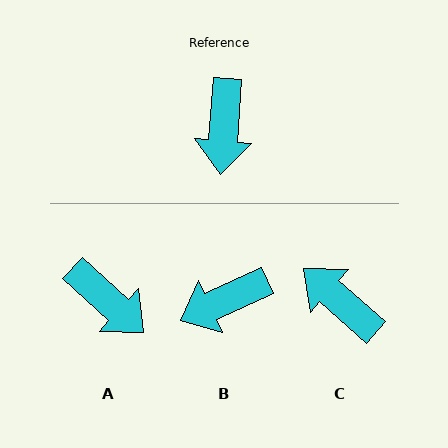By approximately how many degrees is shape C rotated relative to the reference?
Approximately 127 degrees clockwise.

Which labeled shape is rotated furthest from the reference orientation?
C, about 127 degrees away.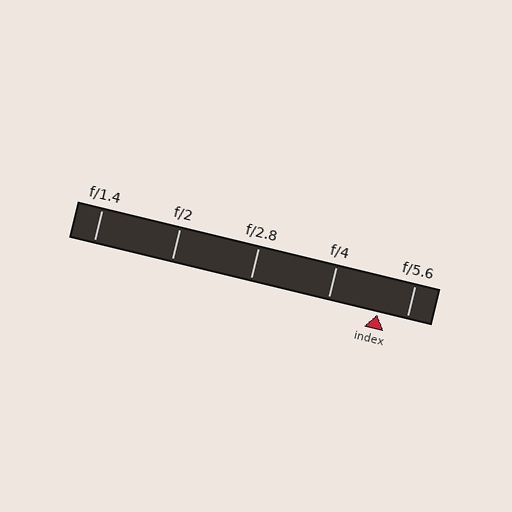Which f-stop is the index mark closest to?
The index mark is closest to f/5.6.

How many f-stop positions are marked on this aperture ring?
There are 5 f-stop positions marked.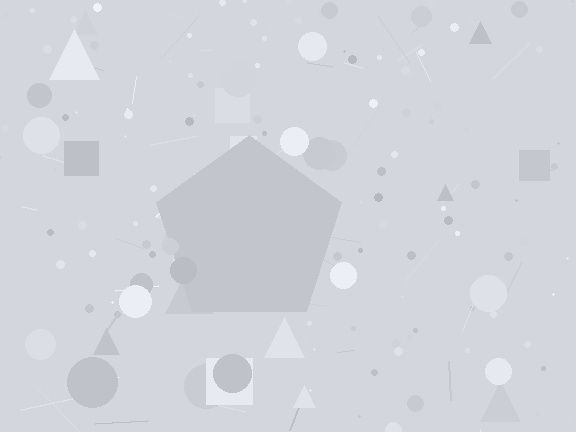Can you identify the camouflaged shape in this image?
The camouflaged shape is a pentagon.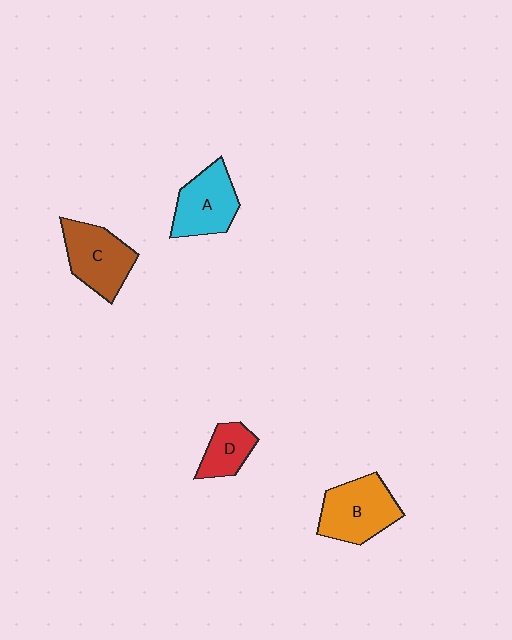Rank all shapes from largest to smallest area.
From largest to smallest: B (orange), C (brown), A (cyan), D (red).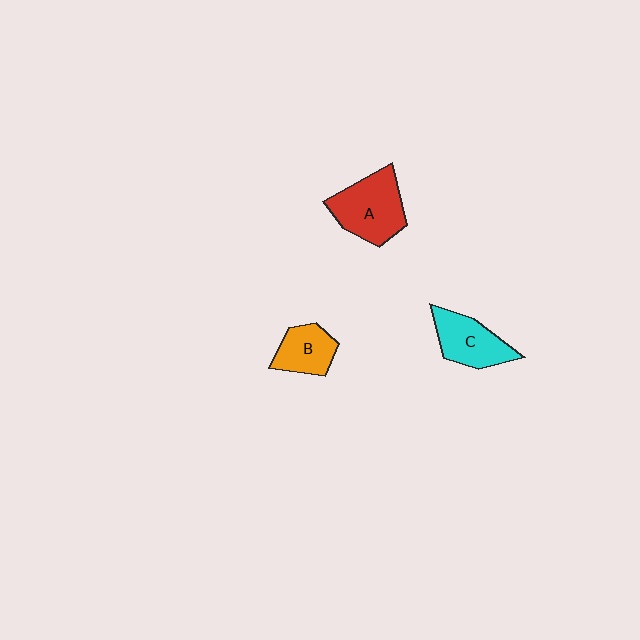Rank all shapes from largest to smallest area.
From largest to smallest: A (red), C (cyan), B (orange).